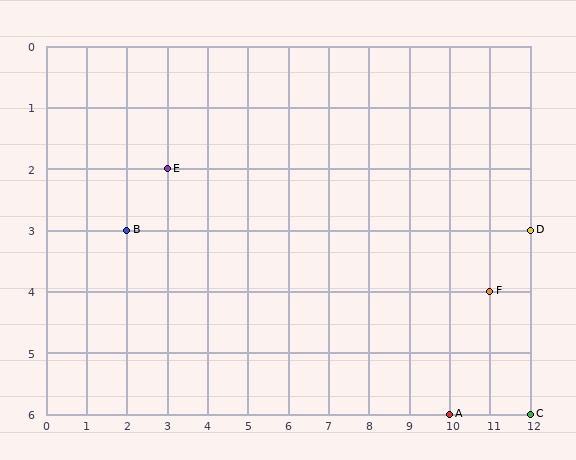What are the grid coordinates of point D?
Point D is at grid coordinates (12, 3).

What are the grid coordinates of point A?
Point A is at grid coordinates (10, 6).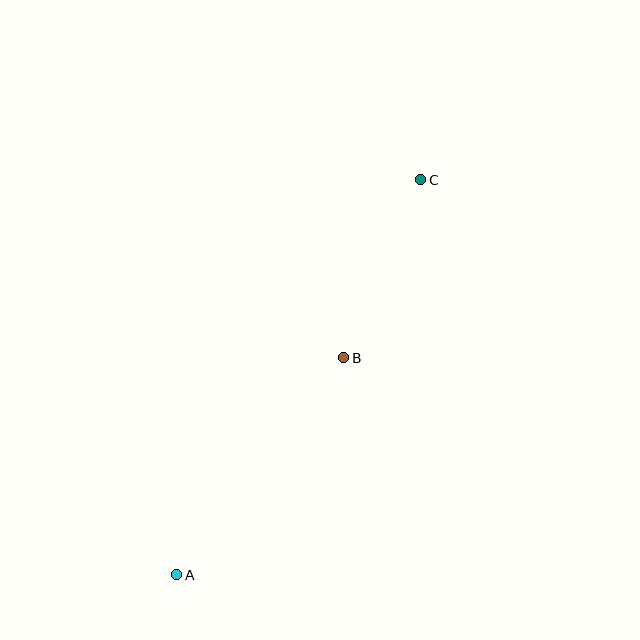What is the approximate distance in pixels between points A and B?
The distance between A and B is approximately 274 pixels.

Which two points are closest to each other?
Points B and C are closest to each other.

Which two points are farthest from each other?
Points A and C are farthest from each other.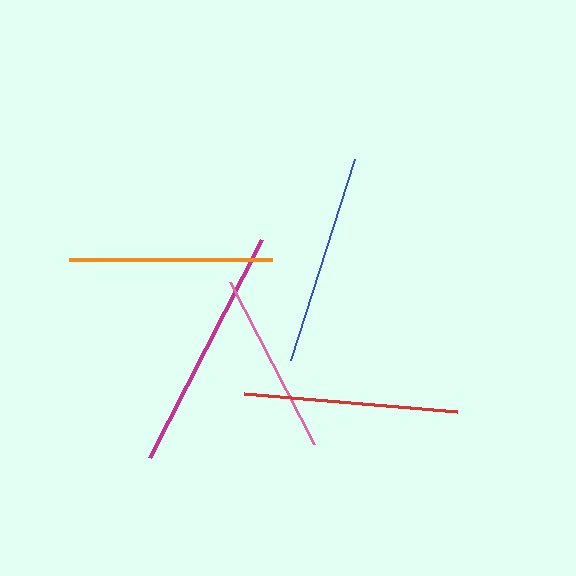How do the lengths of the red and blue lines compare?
The red and blue lines are approximately the same length.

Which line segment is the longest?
The magenta line is the longest at approximately 245 pixels.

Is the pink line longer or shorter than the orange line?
The orange line is longer than the pink line.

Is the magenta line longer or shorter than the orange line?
The magenta line is longer than the orange line.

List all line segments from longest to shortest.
From longest to shortest: magenta, red, blue, orange, pink.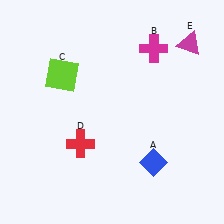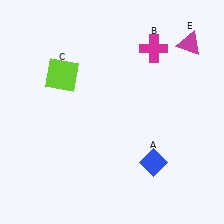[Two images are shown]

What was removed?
The red cross (D) was removed in Image 2.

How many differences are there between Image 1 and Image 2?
There is 1 difference between the two images.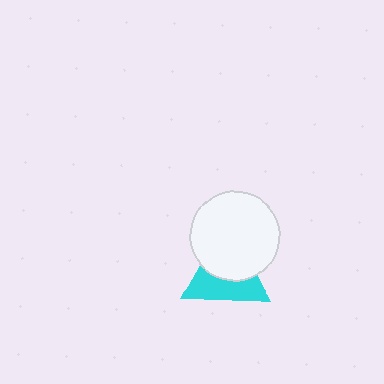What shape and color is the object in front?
The object in front is a white circle.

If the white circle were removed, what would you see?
You would see the complete cyan triangle.